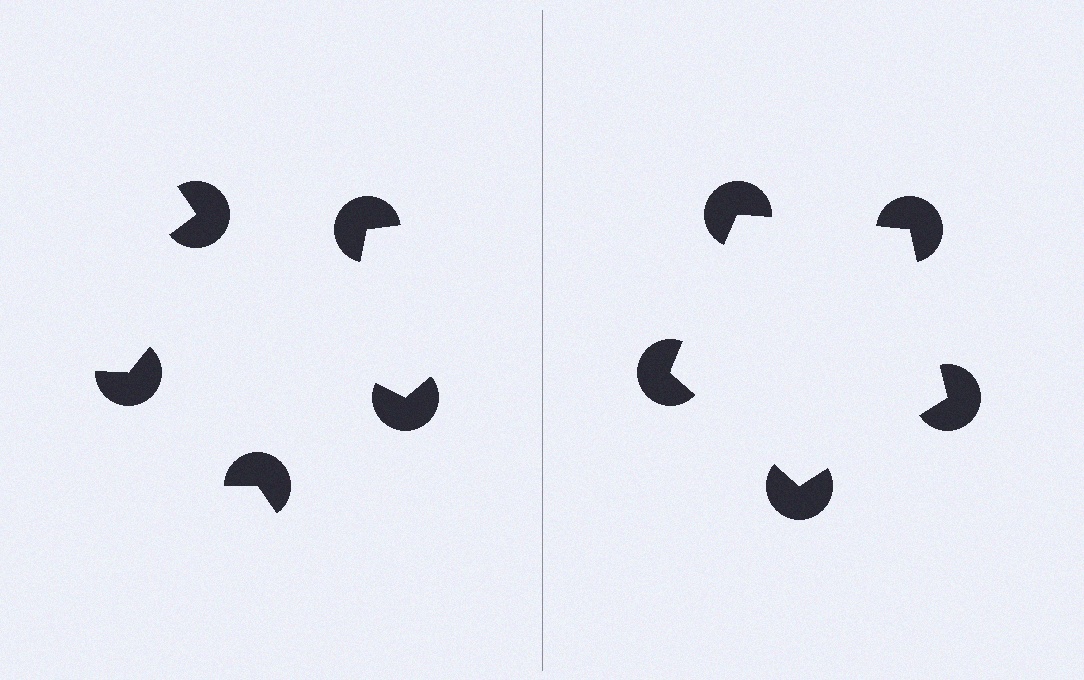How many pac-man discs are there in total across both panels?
10 — 5 on each side.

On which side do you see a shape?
An illusory pentagon appears on the right side. On the left side the wedge cuts are rotated, so no coherent shape forms.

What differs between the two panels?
The pac-man discs are positioned identically on both sides; only the wedge orientations differ. On the right they align to a pentagon; on the left they are misaligned.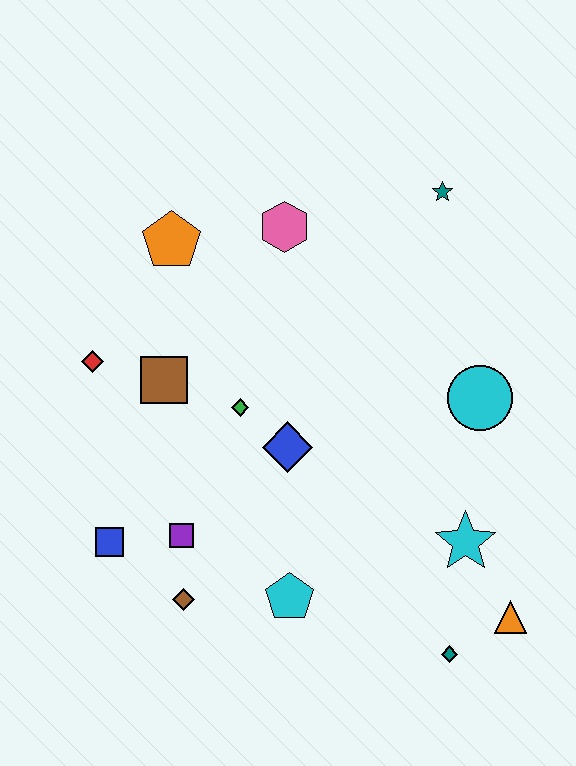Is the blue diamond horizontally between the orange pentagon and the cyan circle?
Yes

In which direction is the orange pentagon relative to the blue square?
The orange pentagon is above the blue square.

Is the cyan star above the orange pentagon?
No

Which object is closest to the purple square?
The brown diamond is closest to the purple square.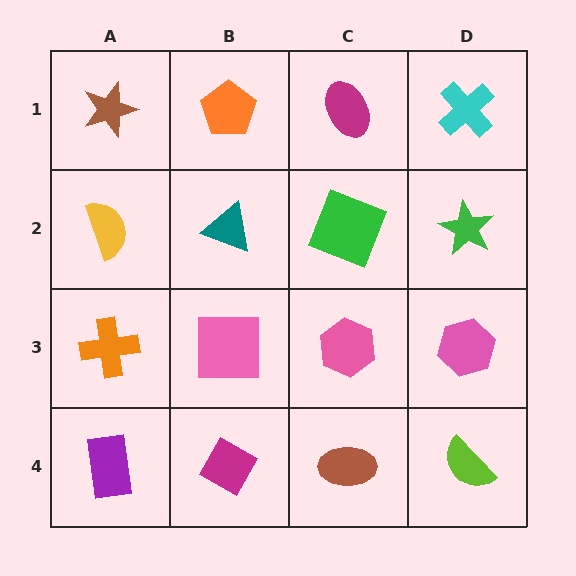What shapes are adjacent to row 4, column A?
An orange cross (row 3, column A), a magenta diamond (row 4, column B).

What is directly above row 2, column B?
An orange pentagon.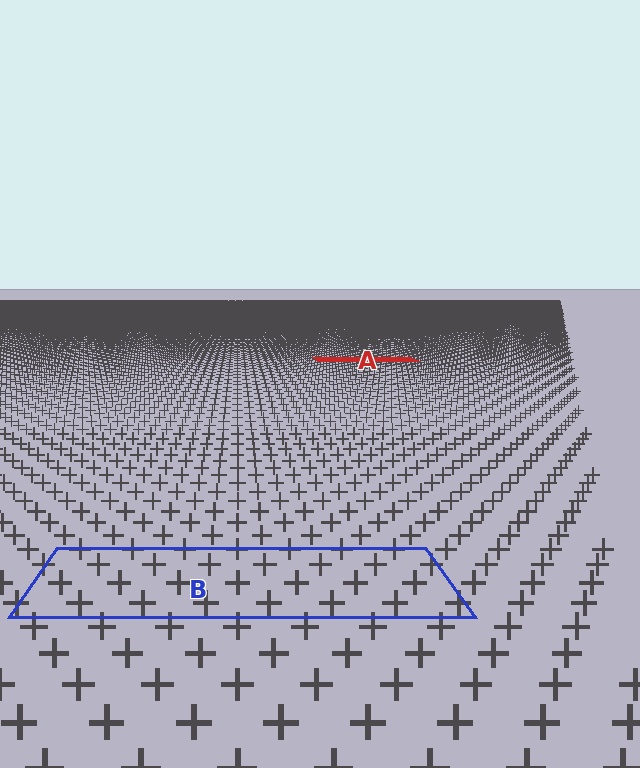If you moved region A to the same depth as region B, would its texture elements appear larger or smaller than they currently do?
They would appear larger. At a closer depth, the same texture elements are projected at a bigger on-screen size.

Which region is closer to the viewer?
Region B is closer. The texture elements there are larger and more spread out.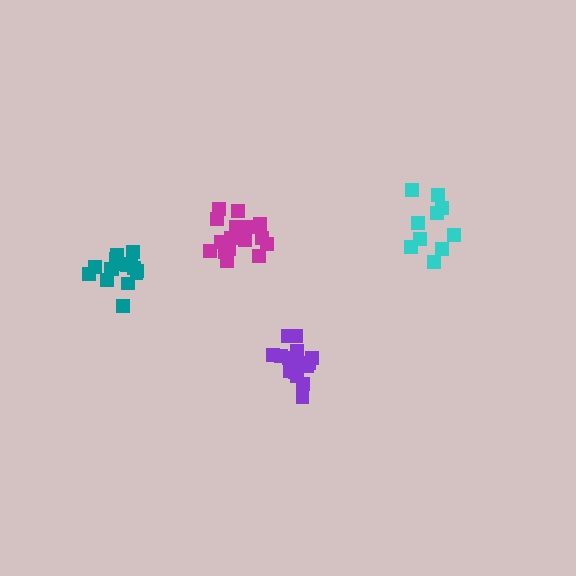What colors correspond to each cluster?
The clusters are colored: teal, cyan, purple, magenta.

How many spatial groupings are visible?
There are 4 spatial groupings.